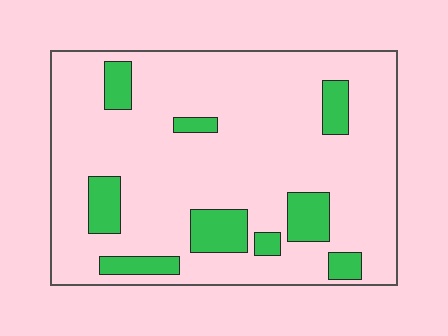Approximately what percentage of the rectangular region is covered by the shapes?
Approximately 15%.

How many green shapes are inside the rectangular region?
9.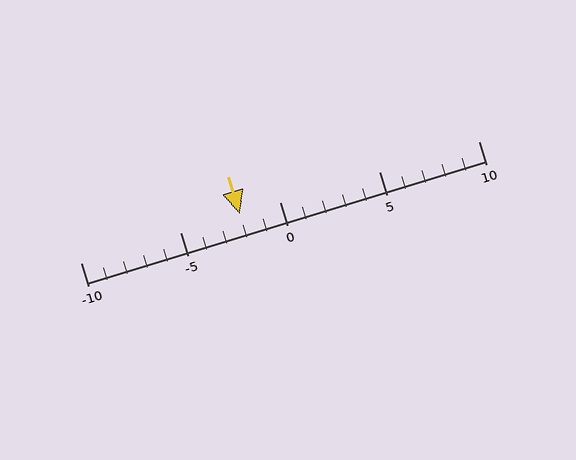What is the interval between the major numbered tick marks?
The major tick marks are spaced 5 units apart.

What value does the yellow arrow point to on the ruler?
The yellow arrow points to approximately -2.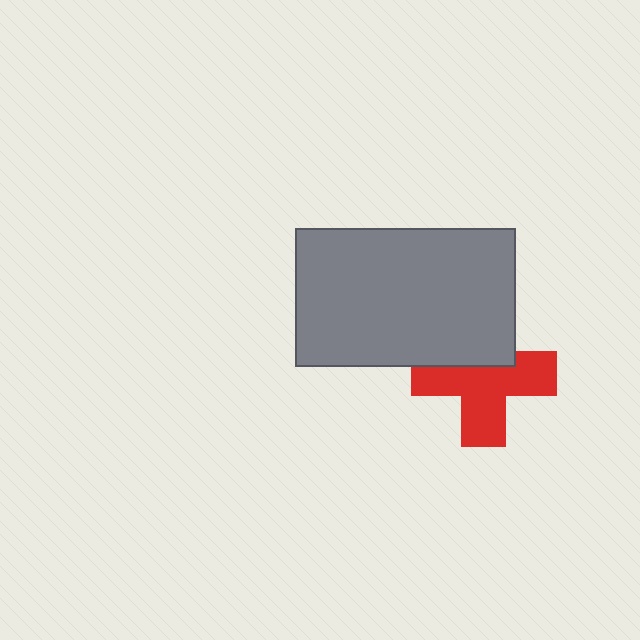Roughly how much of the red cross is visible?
About half of it is visible (roughly 64%).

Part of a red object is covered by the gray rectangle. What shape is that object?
It is a cross.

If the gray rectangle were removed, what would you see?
You would see the complete red cross.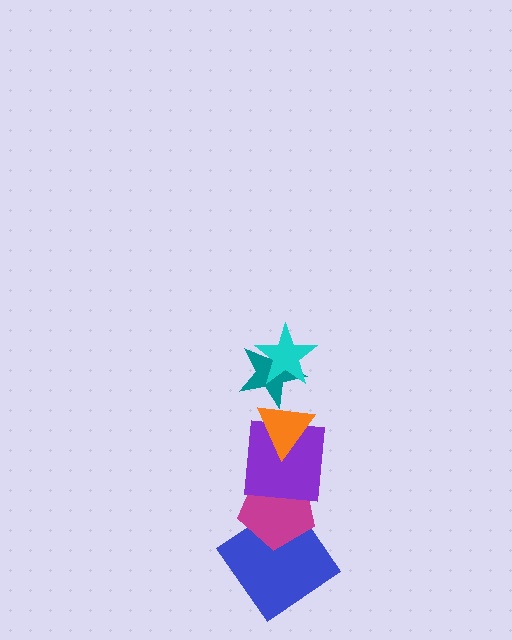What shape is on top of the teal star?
The cyan star is on top of the teal star.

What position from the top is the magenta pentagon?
The magenta pentagon is 5th from the top.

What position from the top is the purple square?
The purple square is 4th from the top.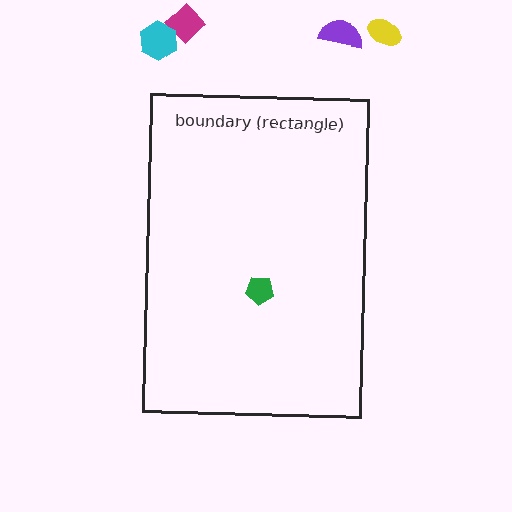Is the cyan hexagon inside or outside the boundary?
Outside.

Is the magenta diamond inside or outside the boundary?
Outside.